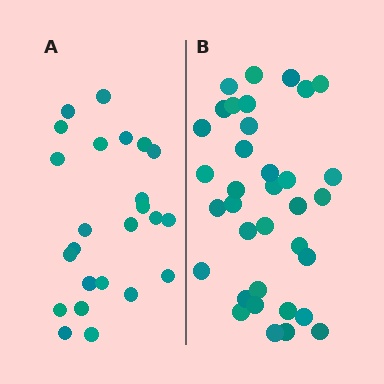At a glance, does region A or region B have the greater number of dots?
Region B (the right region) has more dots.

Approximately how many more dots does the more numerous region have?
Region B has roughly 12 or so more dots than region A.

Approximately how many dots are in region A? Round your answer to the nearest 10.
About 20 dots. (The exact count is 24, which rounds to 20.)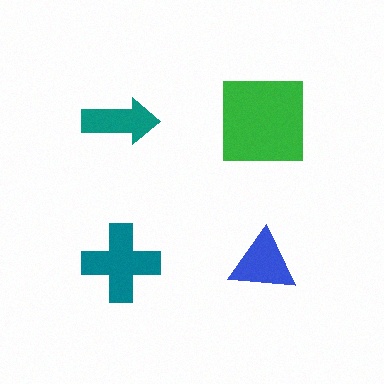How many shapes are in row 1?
2 shapes.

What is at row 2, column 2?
A blue triangle.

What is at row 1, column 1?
A teal arrow.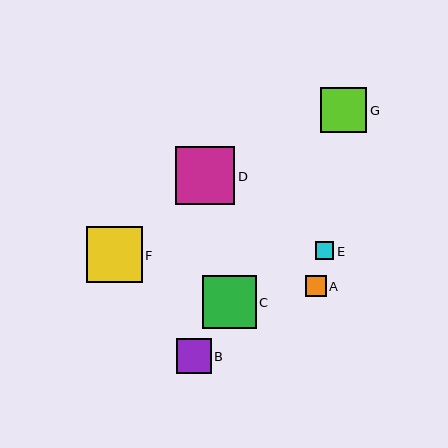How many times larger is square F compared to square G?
Square F is approximately 1.2 times the size of square G.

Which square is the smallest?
Square E is the smallest with a size of approximately 18 pixels.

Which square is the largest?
Square D is the largest with a size of approximately 59 pixels.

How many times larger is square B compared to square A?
Square B is approximately 1.7 times the size of square A.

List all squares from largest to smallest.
From largest to smallest: D, F, C, G, B, A, E.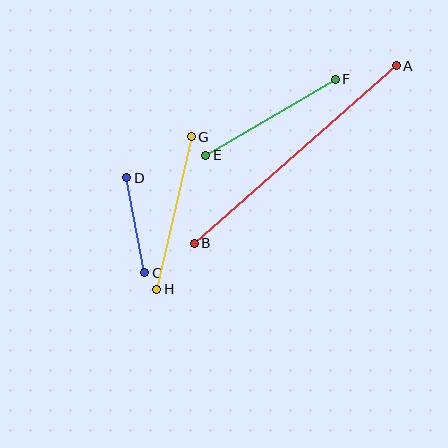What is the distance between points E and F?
The distance is approximately 150 pixels.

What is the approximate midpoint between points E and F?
The midpoint is at approximately (270, 117) pixels.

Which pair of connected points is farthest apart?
Points A and B are farthest apart.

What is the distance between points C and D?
The distance is approximately 96 pixels.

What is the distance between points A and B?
The distance is approximately 269 pixels.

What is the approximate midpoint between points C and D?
The midpoint is at approximately (136, 225) pixels.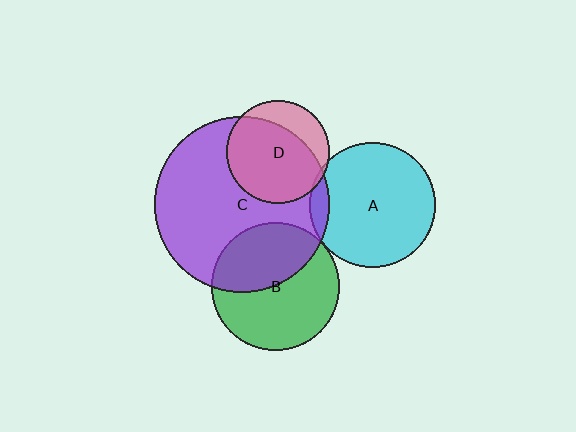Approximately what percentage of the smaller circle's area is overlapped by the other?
Approximately 10%.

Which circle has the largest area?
Circle C (purple).